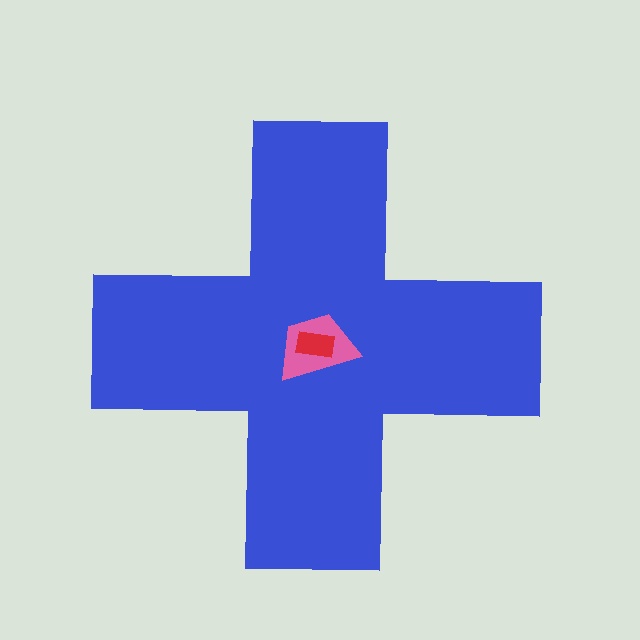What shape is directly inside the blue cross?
The pink trapezoid.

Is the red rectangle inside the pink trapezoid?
Yes.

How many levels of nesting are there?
3.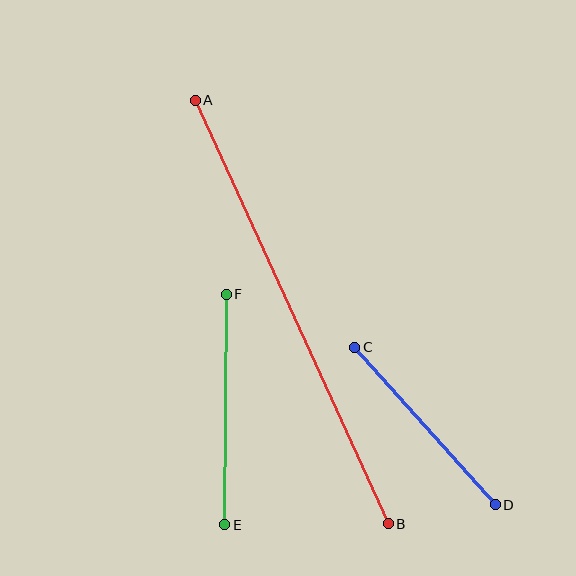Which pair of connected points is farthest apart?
Points A and B are farthest apart.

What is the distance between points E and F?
The distance is approximately 231 pixels.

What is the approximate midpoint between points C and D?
The midpoint is at approximately (425, 426) pixels.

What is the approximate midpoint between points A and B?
The midpoint is at approximately (292, 312) pixels.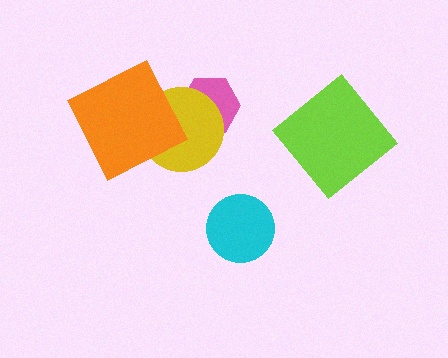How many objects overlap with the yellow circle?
2 objects overlap with the yellow circle.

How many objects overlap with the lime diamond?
0 objects overlap with the lime diamond.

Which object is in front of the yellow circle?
The orange square is in front of the yellow circle.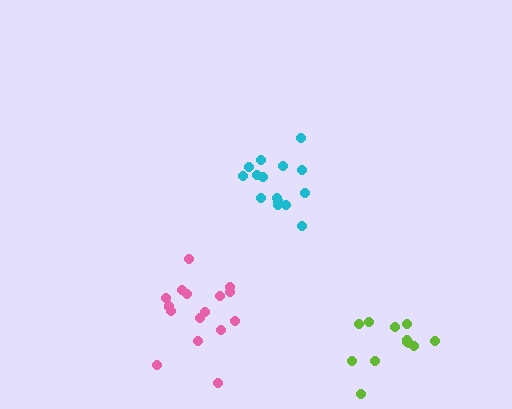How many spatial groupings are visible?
There are 3 spatial groupings.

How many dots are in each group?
Group 1: 12 dots, Group 2: 16 dots, Group 3: 15 dots (43 total).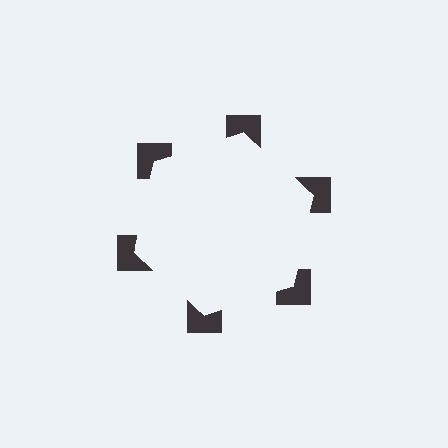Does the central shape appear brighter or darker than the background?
It typically appears slightly brighter than the background, even though no actual brightness change is drawn.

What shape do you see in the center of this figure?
An illusory hexagon — its edges are inferred from the aligned wedge cuts in the notched squares, not physically drawn.